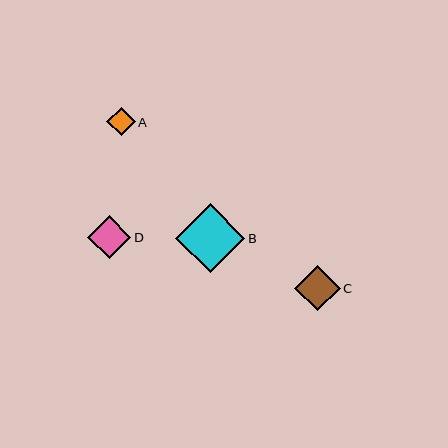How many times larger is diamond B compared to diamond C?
Diamond B is approximately 1.5 times the size of diamond C.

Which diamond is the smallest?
Diamond A is the smallest with a size of approximately 28 pixels.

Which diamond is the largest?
Diamond B is the largest with a size of approximately 70 pixels.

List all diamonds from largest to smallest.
From largest to smallest: B, C, D, A.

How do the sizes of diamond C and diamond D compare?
Diamond C and diamond D are approximately the same size.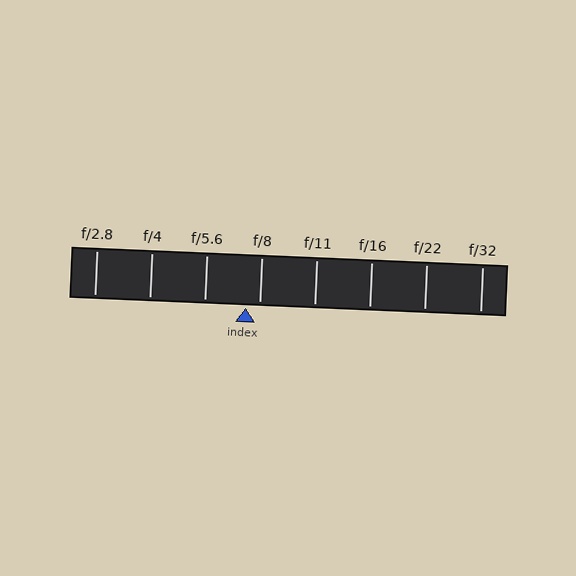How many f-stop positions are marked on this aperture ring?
There are 8 f-stop positions marked.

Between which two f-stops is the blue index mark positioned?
The index mark is between f/5.6 and f/8.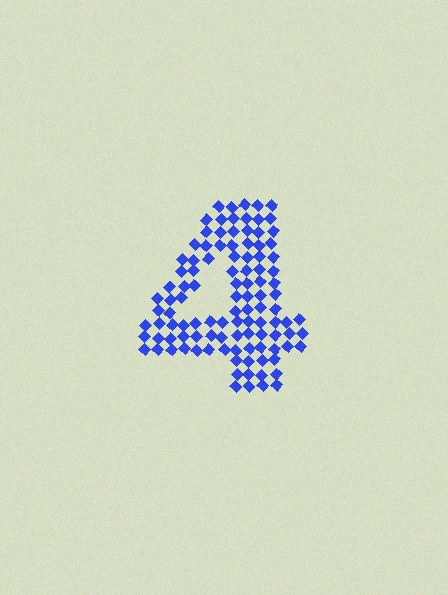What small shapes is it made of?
It is made of small diamonds.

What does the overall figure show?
The overall figure shows the digit 4.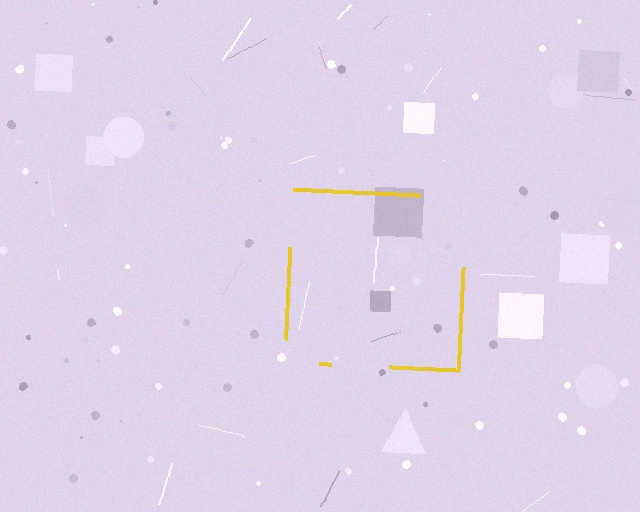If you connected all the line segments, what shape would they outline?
They would outline a square.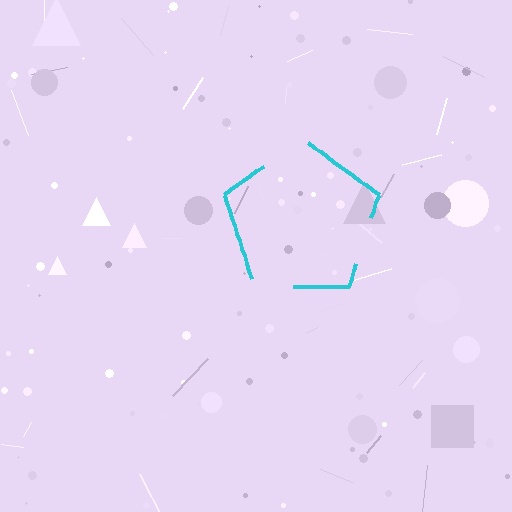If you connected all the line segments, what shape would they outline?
They would outline a pentagon.